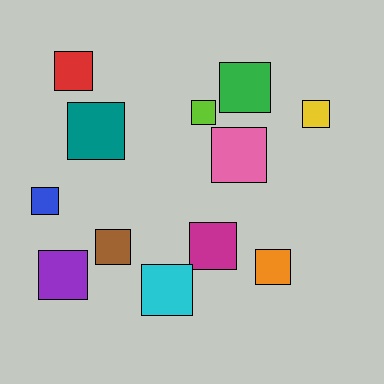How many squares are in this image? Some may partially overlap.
There are 12 squares.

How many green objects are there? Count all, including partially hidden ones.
There is 1 green object.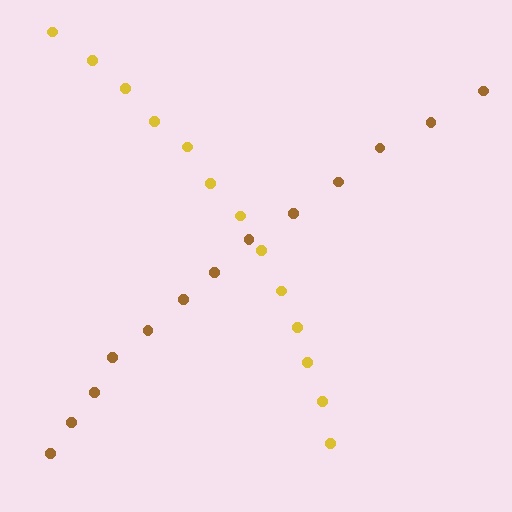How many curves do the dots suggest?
There are 2 distinct paths.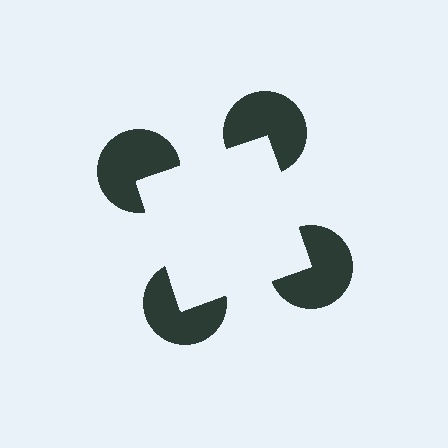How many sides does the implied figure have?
4 sides.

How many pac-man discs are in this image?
There are 4 — one at each vertex of the illusory square.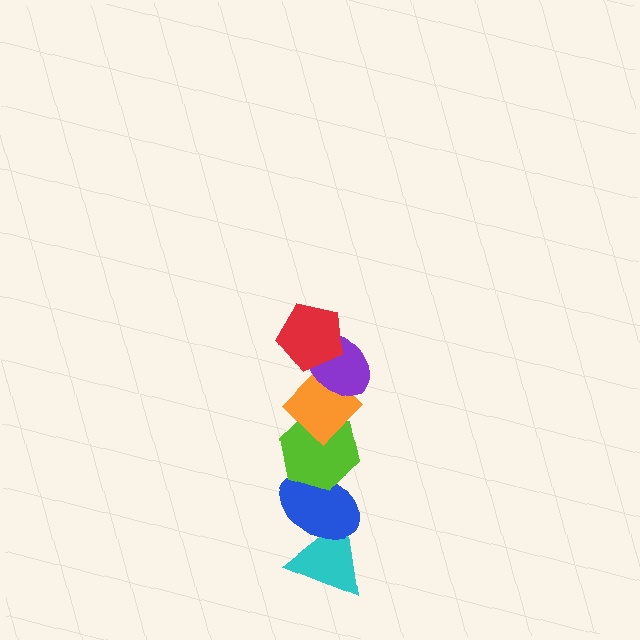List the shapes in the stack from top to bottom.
From top to bottom: the red pentagon, the purple ellipse, the orange diamond, the lime hexagon, the blue ellipse, the cyan triangle.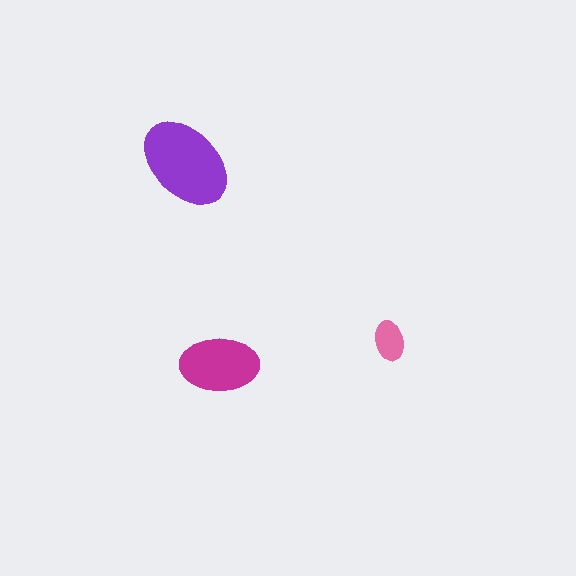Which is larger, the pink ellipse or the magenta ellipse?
The magenta one.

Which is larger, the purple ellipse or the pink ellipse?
The purple one.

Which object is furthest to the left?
The purple ellipse is leftmost.